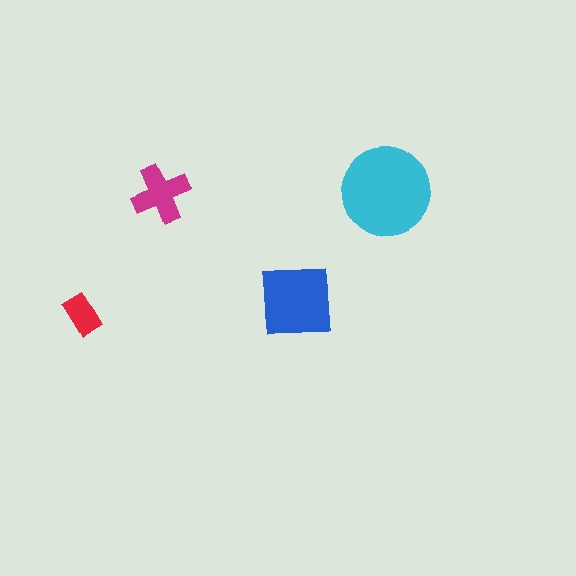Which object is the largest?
The cyan circle.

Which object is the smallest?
The red rectangle.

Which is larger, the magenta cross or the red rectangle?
The magenta cross.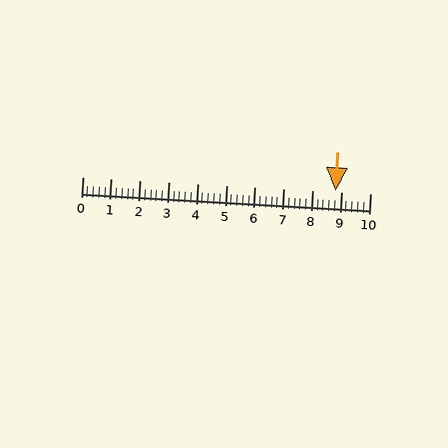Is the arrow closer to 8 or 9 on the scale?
The arrow is closer to 9.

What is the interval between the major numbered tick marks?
The major tick marks are spaced 1 units apart.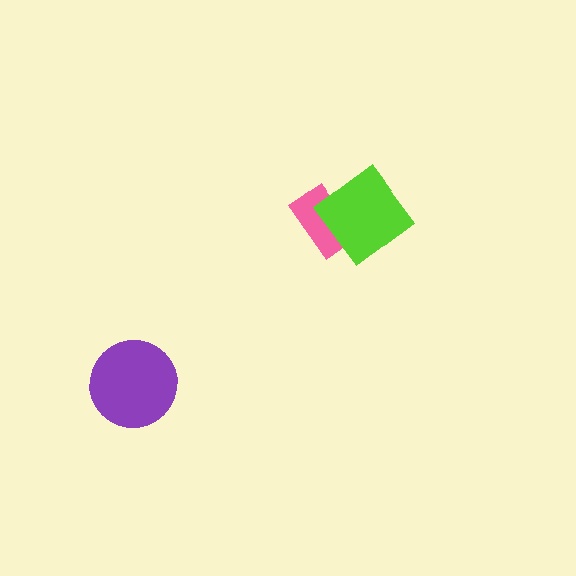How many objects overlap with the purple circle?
0 objects overlap with the purple circle.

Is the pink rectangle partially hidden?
Yes, it is partially covered by another shape.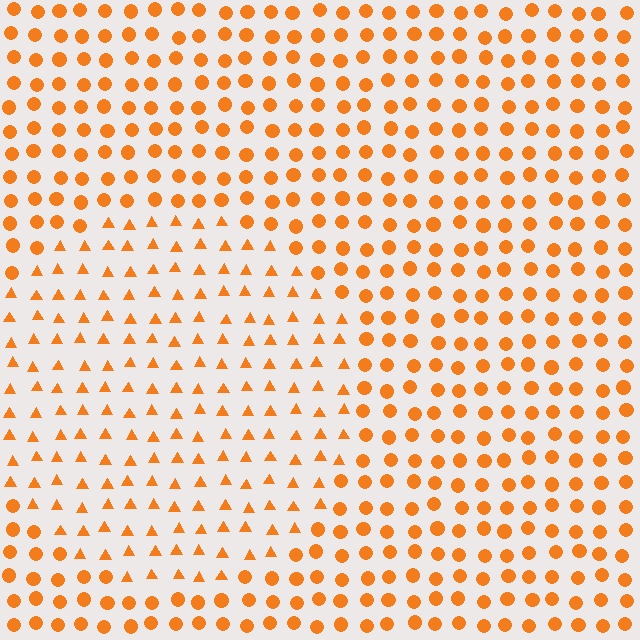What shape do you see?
I see a circle.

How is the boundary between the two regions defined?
The boundary is defined by a change in element shape: triangles inside vs. circles outside. All elements share the same color and spacing.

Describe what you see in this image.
The image is filled with small orange elements arranged in a uniform grid. A circle-shaped region contains triangles, while the surrounding area contains circles. The boundary is defined purely by the change in element shape.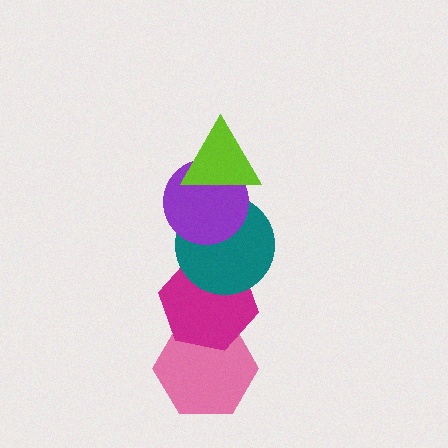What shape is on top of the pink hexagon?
The magenta hexagon is on top of the pink hexagon.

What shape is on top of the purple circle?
The lime triangle is on top of the purple circle.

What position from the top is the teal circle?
The teal circle is 3rd from the top.